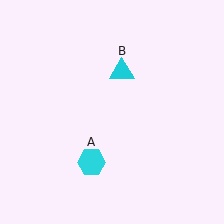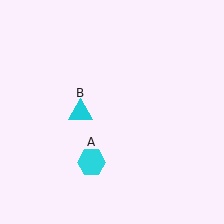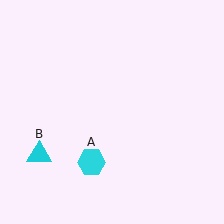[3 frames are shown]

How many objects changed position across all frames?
1 object changed position: cyan triangle (object B).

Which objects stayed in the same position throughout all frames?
Cyan hexagon (object A) remained stationary.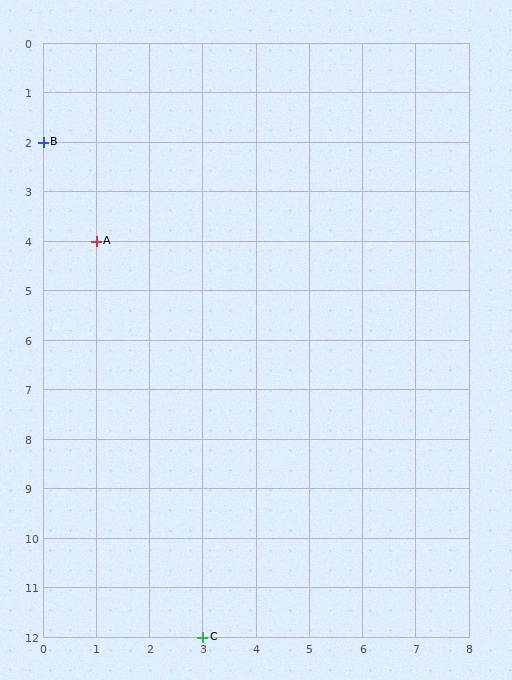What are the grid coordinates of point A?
Point A is at grid coordinates (1, 4).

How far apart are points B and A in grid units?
Points B and A are 1 column and 2 rows apart (about 2.2 grid units diagonally).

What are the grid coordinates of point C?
Point C is at grid coordinates (3, 12).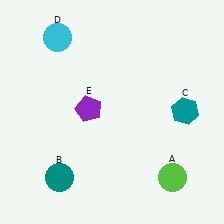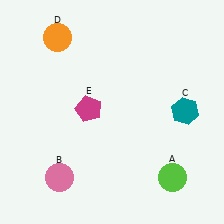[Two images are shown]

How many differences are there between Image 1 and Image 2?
There are 3 differences between the two images.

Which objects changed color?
B changed from teal to pink. D changed from cyan to orange. E changed from purple to magenta.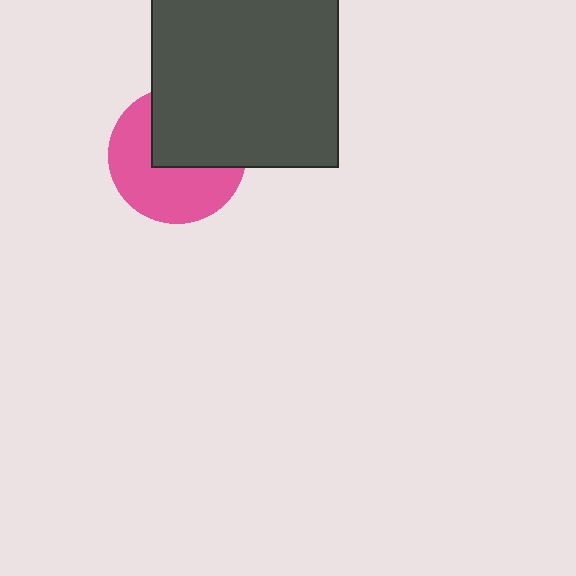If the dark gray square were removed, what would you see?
You would see the complete pink circle.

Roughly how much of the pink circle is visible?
About half of it is visible (roughly 56%).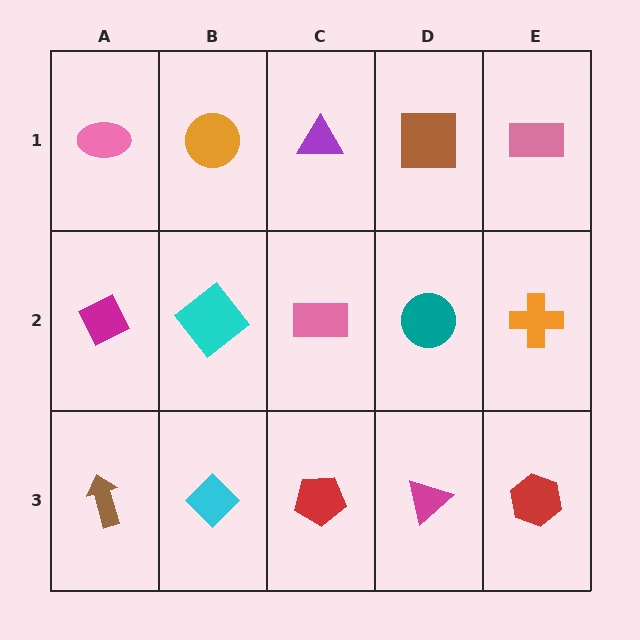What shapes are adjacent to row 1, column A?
A magenta diamond (row 2, column A), an orange circle (row 1, column B).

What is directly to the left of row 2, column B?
A magenta diamond.